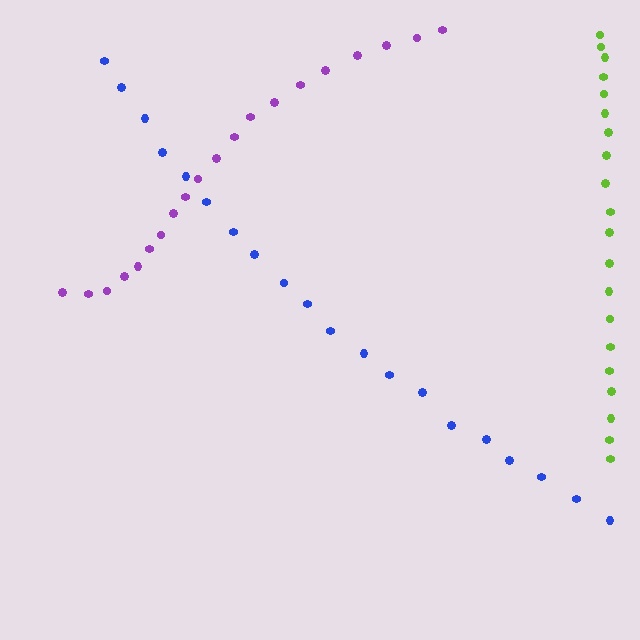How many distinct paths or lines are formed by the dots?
There are 3 distinct paths.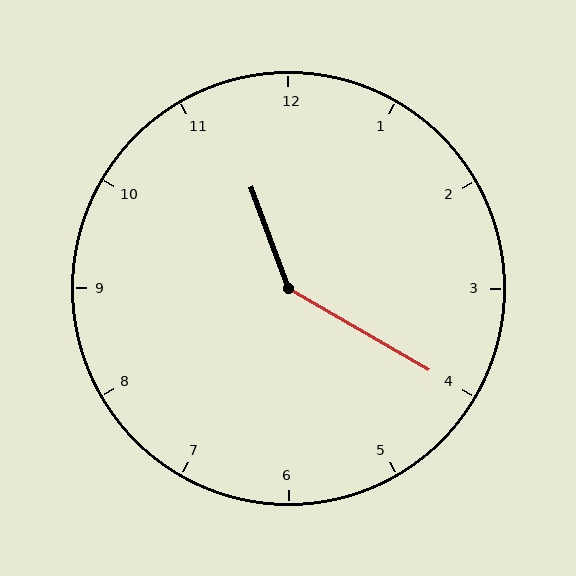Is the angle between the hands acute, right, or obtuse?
It is obtuse.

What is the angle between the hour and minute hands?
Approximately 140 degrees.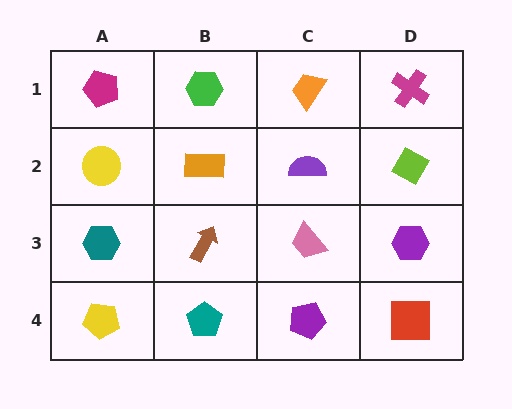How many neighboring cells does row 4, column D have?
2.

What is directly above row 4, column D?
A purple hexagon.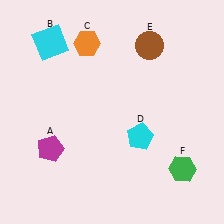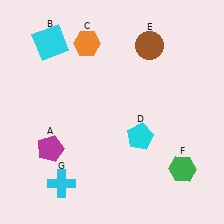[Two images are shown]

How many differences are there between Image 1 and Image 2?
There is 1 difference between the two images.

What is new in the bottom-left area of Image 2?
A cyan cross (G) was added in the bottom-left area of Image 2.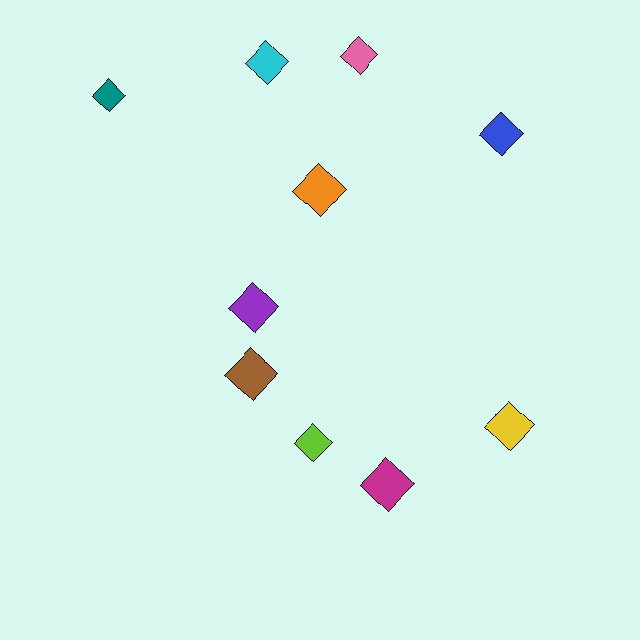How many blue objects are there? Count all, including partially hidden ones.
There is 1 blue object.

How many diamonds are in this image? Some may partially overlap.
There are 10 diamonds.